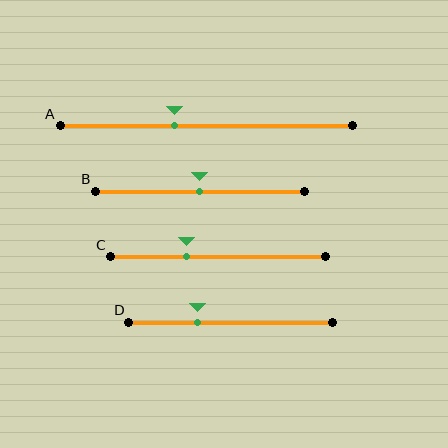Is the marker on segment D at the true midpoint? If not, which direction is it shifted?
No, the marker on segment D is shifted to the left by about 16% of the segment length.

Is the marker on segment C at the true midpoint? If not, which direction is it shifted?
No, the marker on segment C is shifted to the left by about 15% of the segment length.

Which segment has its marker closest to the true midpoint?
Segment B has its marker closest to the true midpoint.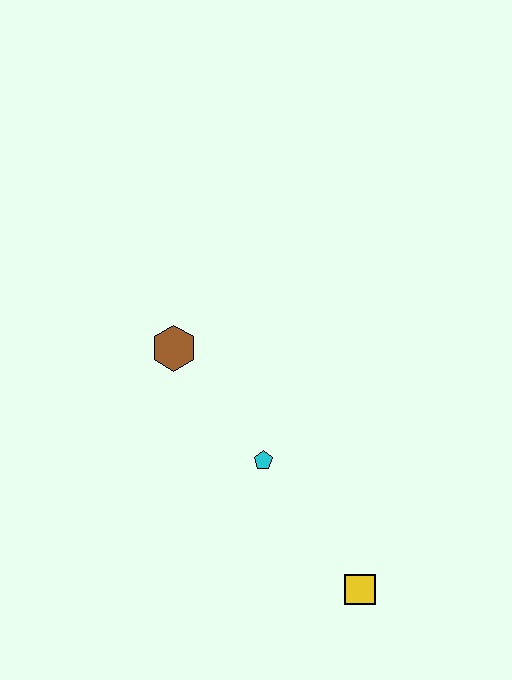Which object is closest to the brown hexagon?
The cyan pentagon is closest to the brown hexagon.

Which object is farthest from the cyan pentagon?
The yellow square is farthest from the cyan pentagon.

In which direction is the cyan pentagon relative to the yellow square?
The cyan pentagon is above the yellow square.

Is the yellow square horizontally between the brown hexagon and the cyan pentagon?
No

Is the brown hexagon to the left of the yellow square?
Yes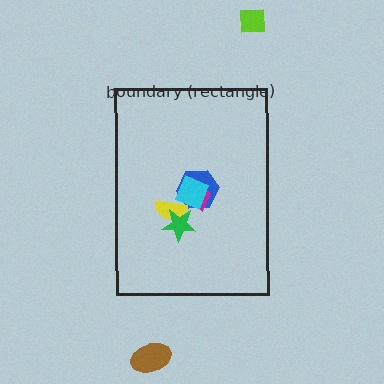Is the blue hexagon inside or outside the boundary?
Inside.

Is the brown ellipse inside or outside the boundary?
Outside.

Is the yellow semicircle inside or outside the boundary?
Inside.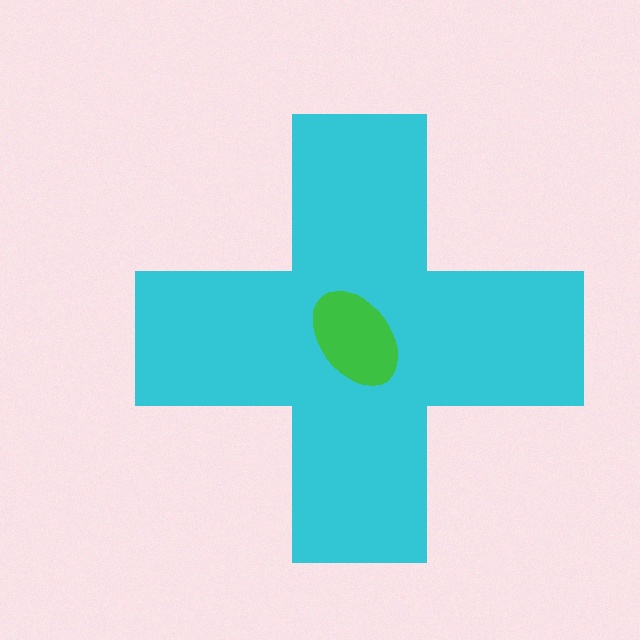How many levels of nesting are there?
2.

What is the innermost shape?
The green ellipse.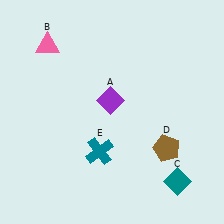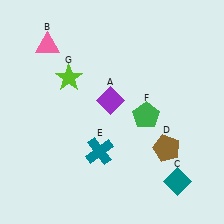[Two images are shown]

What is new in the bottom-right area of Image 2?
A green pentagon (F) was added in the bottom-right area of Image 2.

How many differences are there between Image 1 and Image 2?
There are 2 differences between the two images.